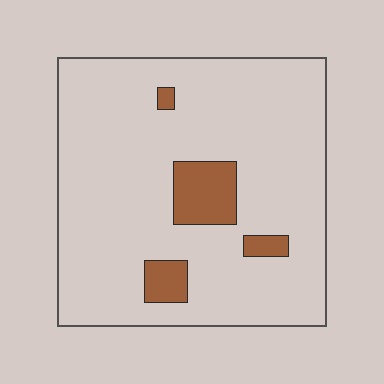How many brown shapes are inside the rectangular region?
4.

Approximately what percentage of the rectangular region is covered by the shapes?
Approximately 10%.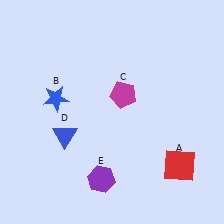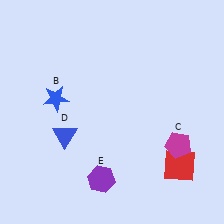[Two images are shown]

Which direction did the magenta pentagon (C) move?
The magenta pentagon (C) moved right.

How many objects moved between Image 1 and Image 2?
1 object moved between the two images.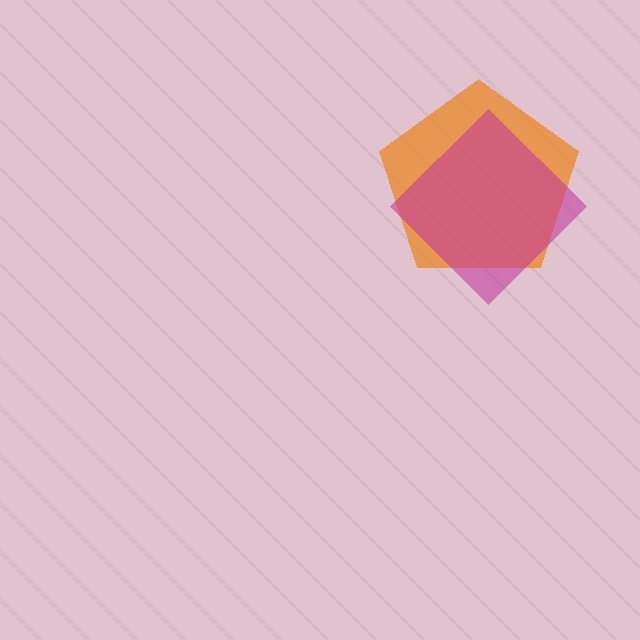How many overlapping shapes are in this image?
There are 2 overlapping shapes in the image.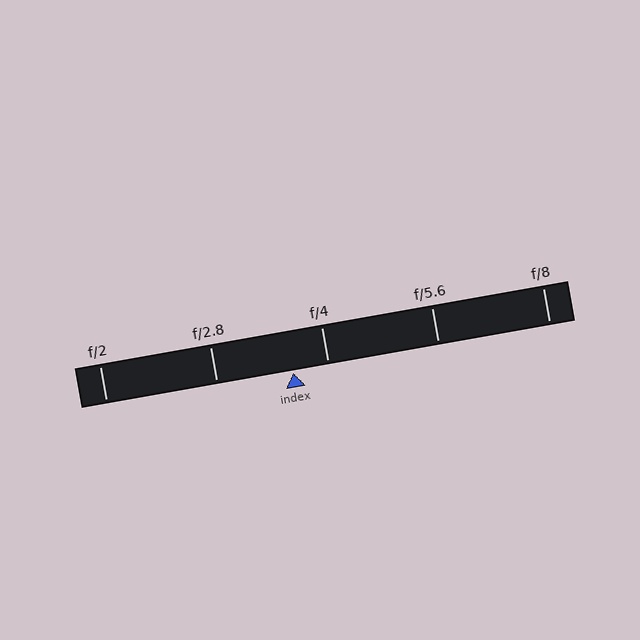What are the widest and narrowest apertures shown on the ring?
The widest aperture shown is f/2 and the narrowest is f/8.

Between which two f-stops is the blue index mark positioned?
The index mark is between f/2.8 and f/4.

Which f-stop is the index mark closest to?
The index mark is closest to f/4.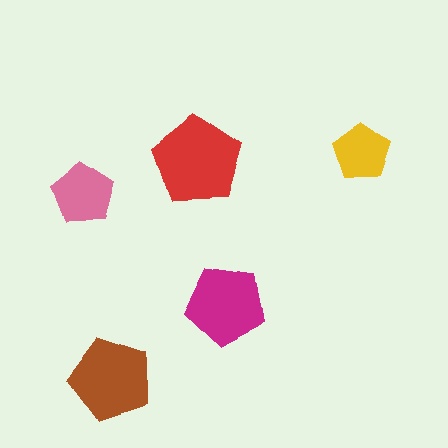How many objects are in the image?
There are 5 objects in the image.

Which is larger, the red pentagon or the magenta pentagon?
The red one.